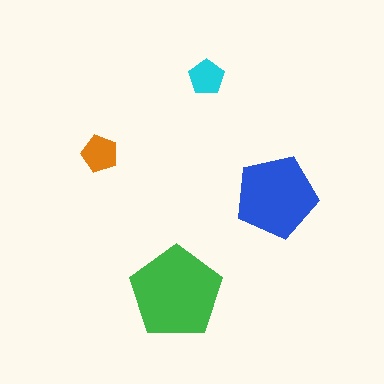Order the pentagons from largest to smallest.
the green one, the blue one, the orange one, the cyan one.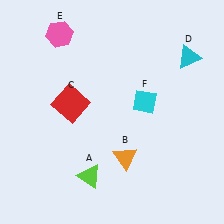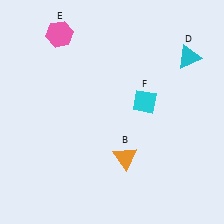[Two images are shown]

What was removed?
The lime triangle (A), the red square (C) were removed in Image 2.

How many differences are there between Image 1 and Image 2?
There are 2 differences between the two images.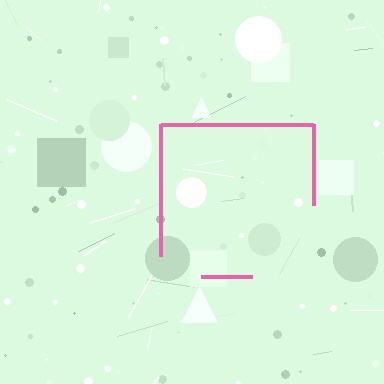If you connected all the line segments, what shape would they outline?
They would outline a square.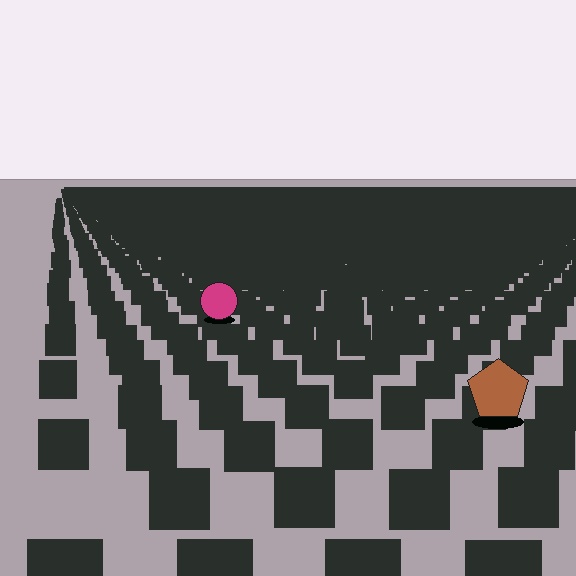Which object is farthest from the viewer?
The magenta circle is farthest from the viewer. It appears smaller and the ground texture around it is denser.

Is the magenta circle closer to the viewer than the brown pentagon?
No. The brown pentagon is closer — you can tell from the texture gradient: the ground texture is coarser near it.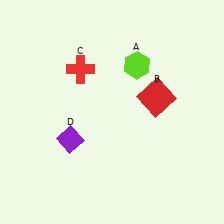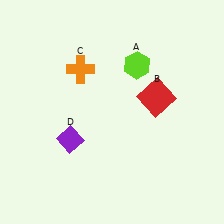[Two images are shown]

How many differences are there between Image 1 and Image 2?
There is 1 difference between the two images.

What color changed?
The cross (C) changed from red in Image 1 to orange in Image 2.